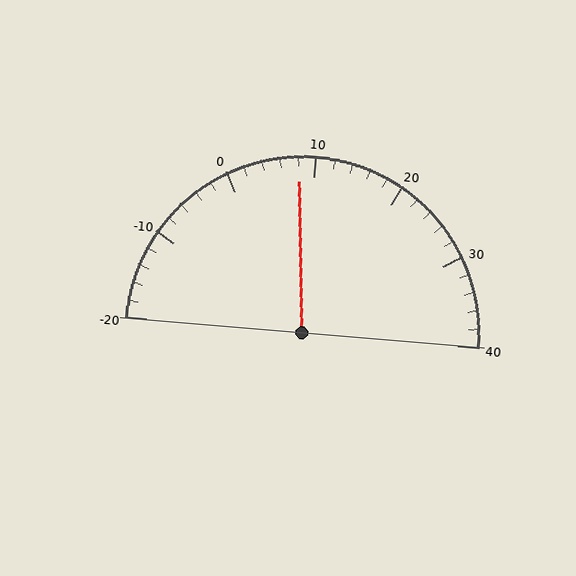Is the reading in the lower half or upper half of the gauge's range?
The reading is in the lower half of the range (-20 to 40).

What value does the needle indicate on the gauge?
The needle indicates approximately 8.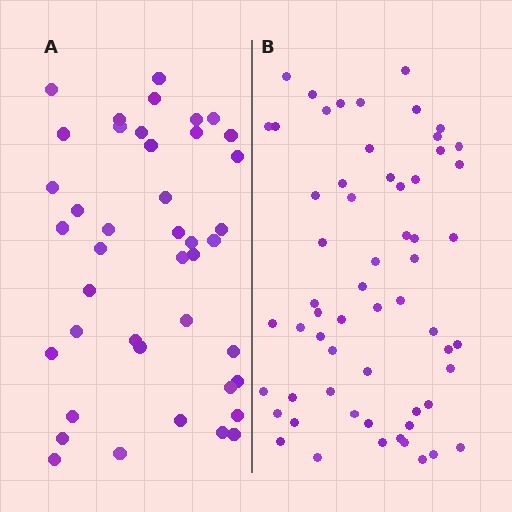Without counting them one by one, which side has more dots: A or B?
Region B (the right region) has more dots.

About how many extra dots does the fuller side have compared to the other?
Region B has approximately 20 more dots than region A.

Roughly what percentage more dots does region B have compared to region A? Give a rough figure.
About 45% more.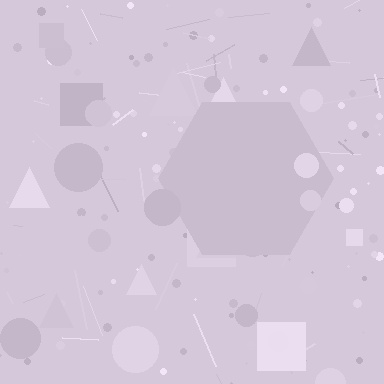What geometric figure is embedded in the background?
A hexagon is embedded in the background.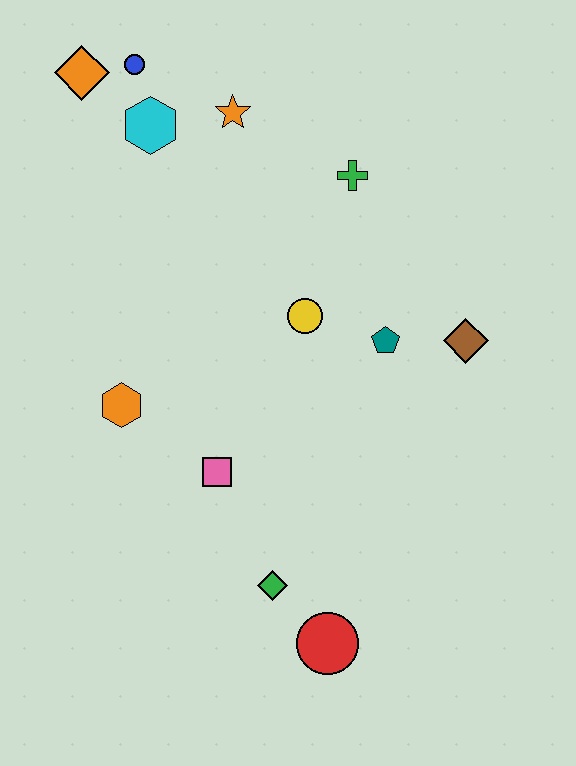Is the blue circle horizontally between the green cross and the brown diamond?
No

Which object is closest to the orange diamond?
The blue circle is closest to the orange diamond.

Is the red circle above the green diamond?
No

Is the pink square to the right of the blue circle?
Yes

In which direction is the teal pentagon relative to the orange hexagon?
The teal pentagon is to the right of the orange hexagon.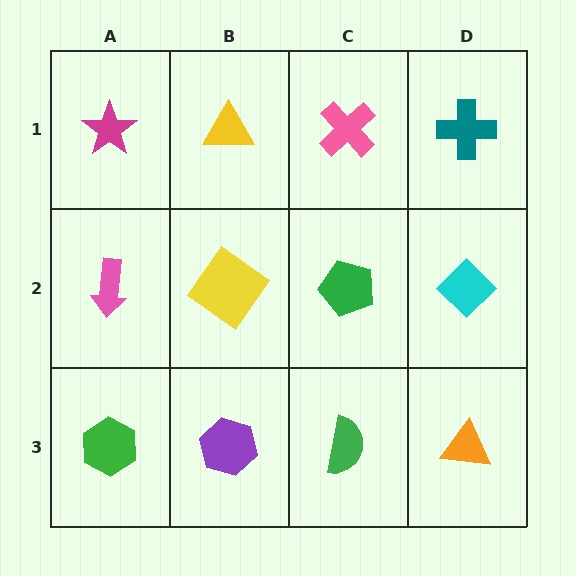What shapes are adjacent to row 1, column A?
A pink arrow (row 2, column A), a yellow triangle (row 1, column B).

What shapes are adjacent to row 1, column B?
A yellow diamond (row 2, column B), a magenta star (row 1, column A), a pink cross (row 1, column C).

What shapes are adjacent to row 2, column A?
A magenta star (row 1, column A), a green hexagon (row 3, column A), a yellow diamond (row 2, column B).